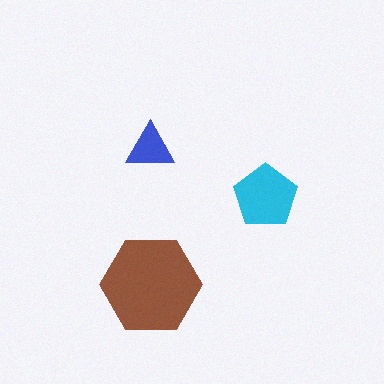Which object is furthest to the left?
The blue triangle is leftmost.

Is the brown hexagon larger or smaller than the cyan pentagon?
Larger.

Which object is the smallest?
The blue triangle.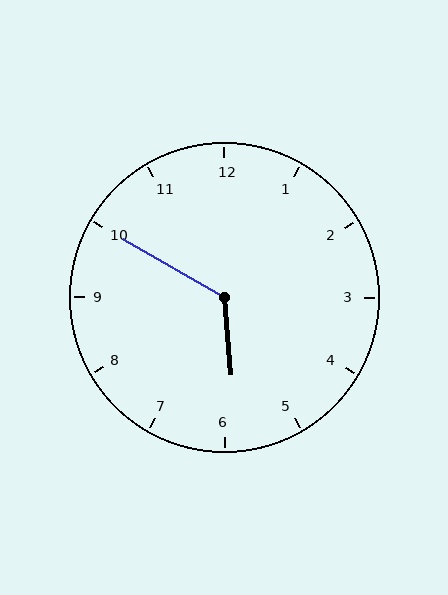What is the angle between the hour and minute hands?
Approximately 125 degrees.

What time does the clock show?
5:50.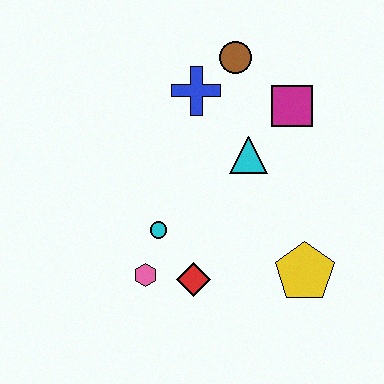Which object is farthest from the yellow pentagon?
The brown circle is farthest from the yellow pentagon.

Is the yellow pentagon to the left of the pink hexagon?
No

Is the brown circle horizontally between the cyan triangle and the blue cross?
Yes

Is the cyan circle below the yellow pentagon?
No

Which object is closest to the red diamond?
The pink hexagon is closest to the red diamond.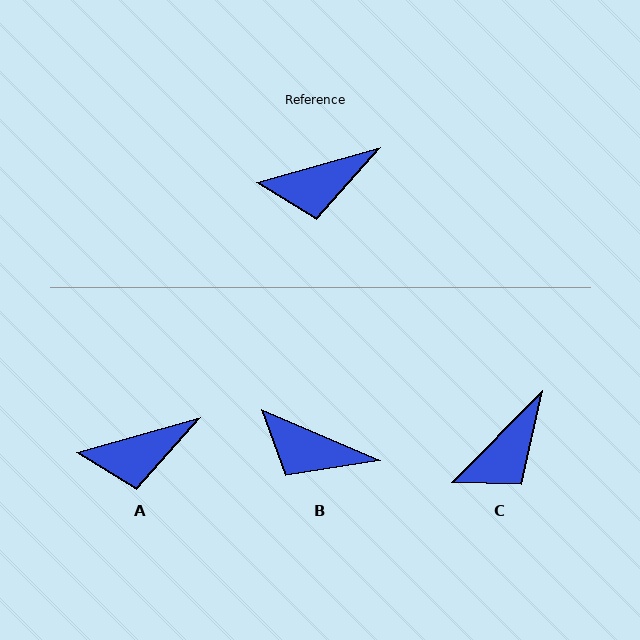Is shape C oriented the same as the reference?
No, it is off by about 30 degrees.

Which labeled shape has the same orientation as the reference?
A.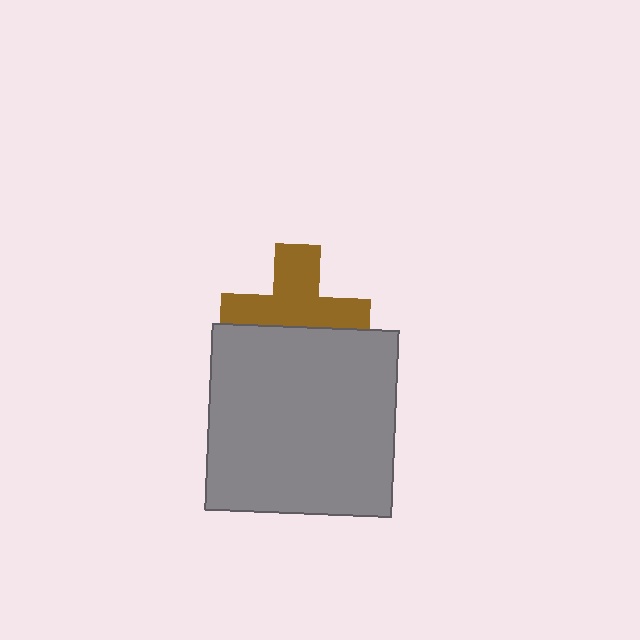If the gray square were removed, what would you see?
You would see the complete brown cross.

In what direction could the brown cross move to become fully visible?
The brown cross could move up. That would shift it out from behind the gray square entirely.